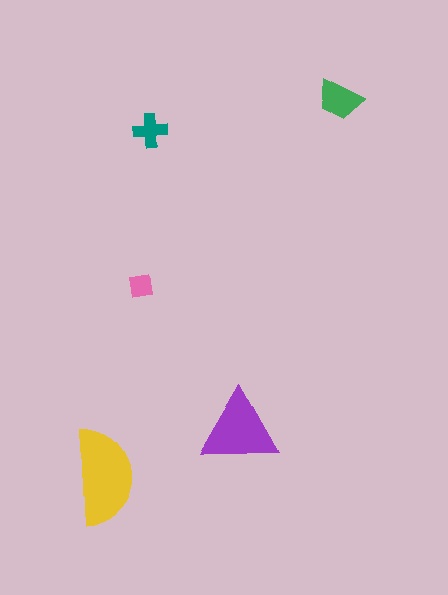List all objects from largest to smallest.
The yellow semicircle, the purple triangle, the green trapezoid, the teal cross, the pink square.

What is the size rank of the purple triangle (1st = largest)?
2nd.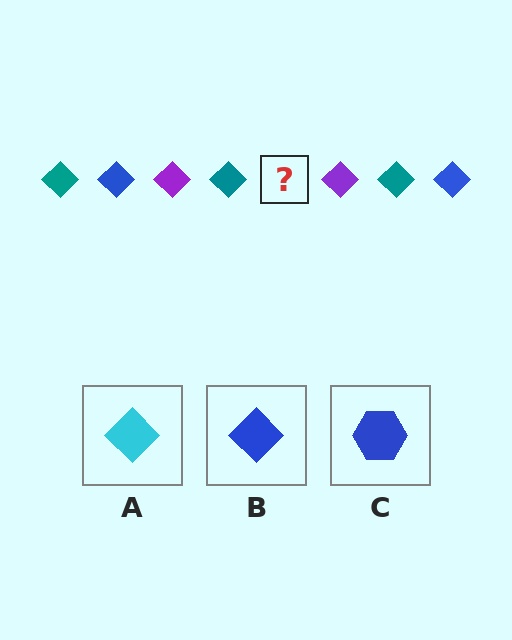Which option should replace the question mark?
Option B.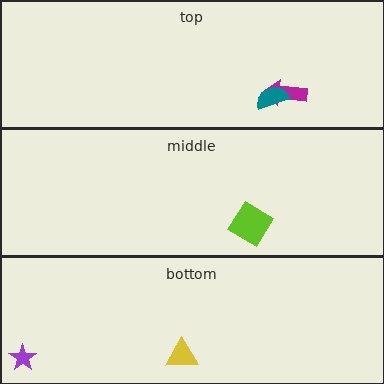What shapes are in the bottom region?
The yellow triangle, the purple star.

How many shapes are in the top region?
2.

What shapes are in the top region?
The magenta arrow, the teal semicircle.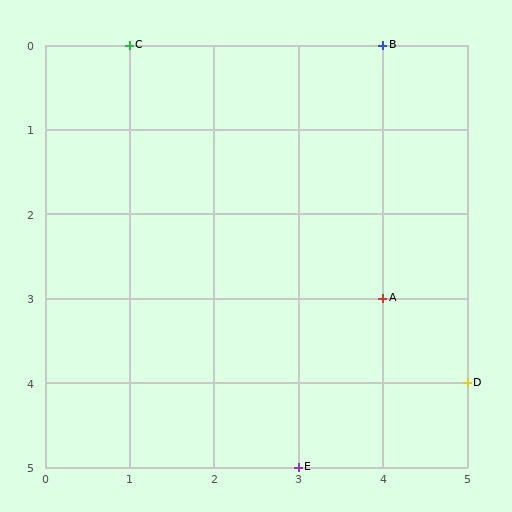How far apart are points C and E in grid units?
Points C and E are 2 columns and 5 rows apart (about 5.4 grid units diagonally).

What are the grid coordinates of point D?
Point D is at grid coordinates (5, 4).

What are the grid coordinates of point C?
Point C is at grid coordinates (1, 0).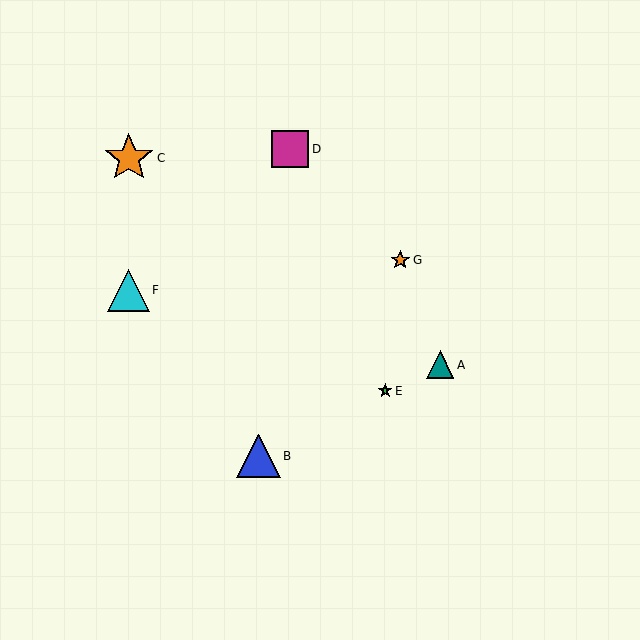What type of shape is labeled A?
Shape A is a teal triangle.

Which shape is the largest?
The orange star (labeled C) is the largest.